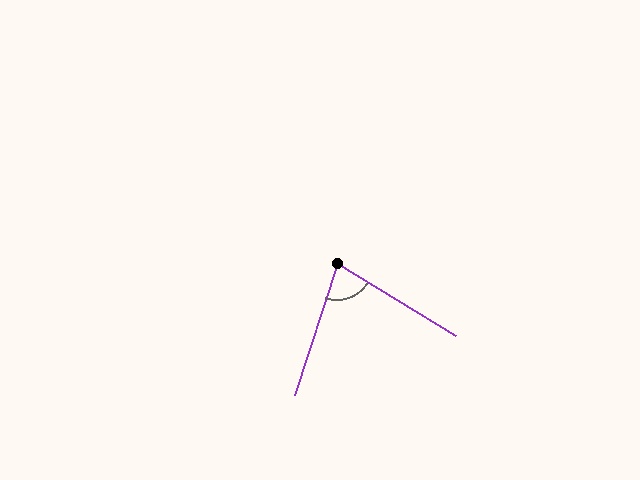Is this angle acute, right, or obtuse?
It is acute.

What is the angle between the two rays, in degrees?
Approximately 77 degrees.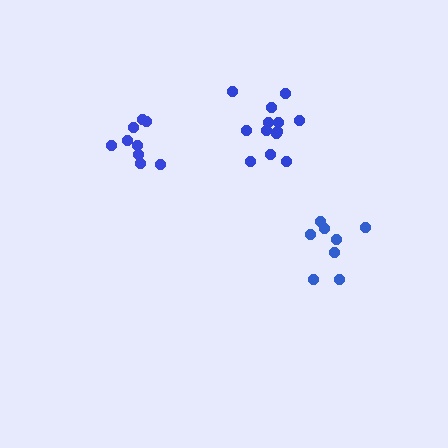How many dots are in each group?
Group 1: 9 dots, Group 2: 13 dots, Group 3: 8 dots (30 total).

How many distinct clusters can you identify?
There are 3 distinct clusters.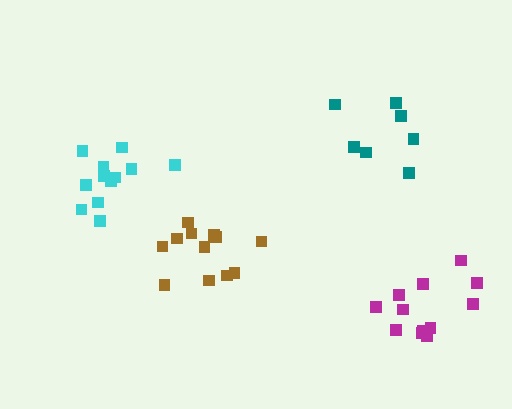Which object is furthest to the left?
The cyan cluster is leftmost.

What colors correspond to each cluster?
The clusters are colored: cyan, teal, brown, magenta.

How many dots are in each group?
Group 1: 12 dots, Group 2: 7 dots, Group 3: 12 dots, Group 4: 12 dots (43 total).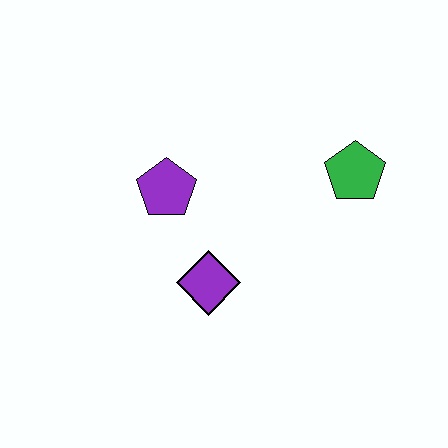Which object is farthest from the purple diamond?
The green pentagon is farthest from the purple diamond.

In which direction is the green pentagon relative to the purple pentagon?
The green pentagon is to the right of the purple pentagon.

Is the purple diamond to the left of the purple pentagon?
No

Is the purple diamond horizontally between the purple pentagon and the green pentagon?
Yes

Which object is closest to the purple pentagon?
The purple diamond is closest to the purple pentagon.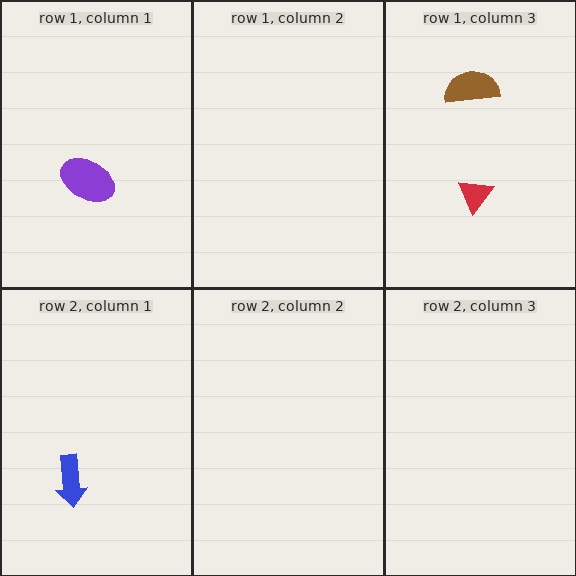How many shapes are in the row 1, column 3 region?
2.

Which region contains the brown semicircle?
The row 1, column 3 region.